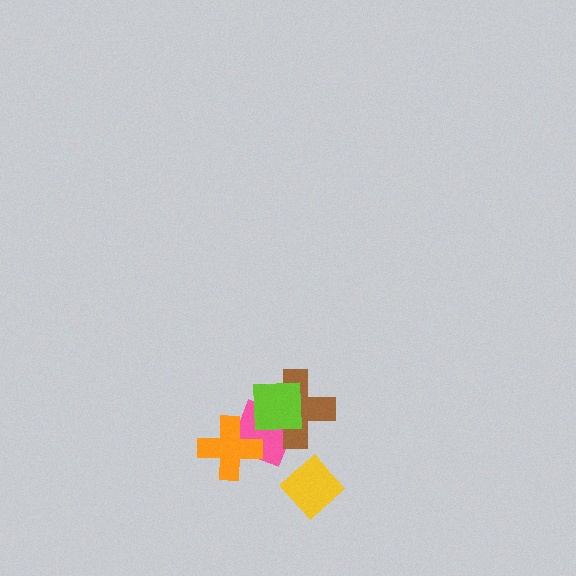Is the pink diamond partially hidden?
Yes, it is partially covered by another shape.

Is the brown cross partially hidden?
Yes, it is partially covered by another shape.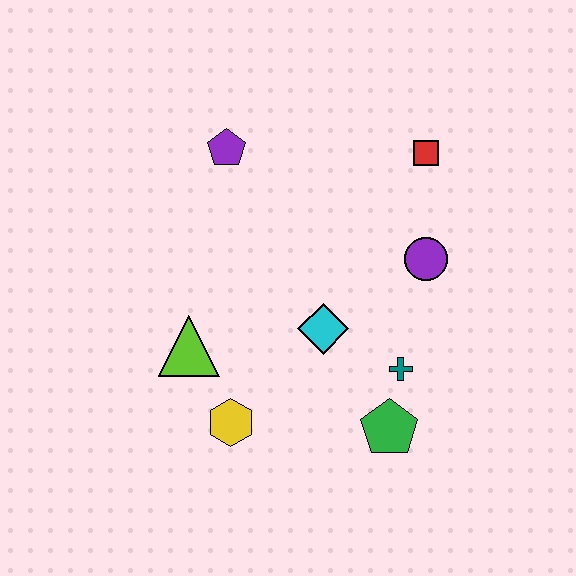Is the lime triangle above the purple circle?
No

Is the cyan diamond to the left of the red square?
Yes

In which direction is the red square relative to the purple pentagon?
The red square is to the right of the purple pentagon.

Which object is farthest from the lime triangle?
The red square is farthest from the lime triangle.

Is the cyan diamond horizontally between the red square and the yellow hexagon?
Yes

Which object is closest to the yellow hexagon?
The lime triangle is closest to the yellow hexagon.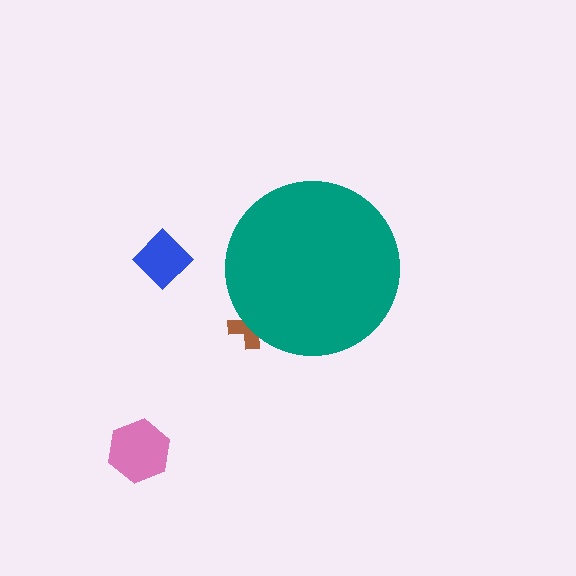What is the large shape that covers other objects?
A teal circle.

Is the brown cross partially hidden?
Yes, the brown cross is partially hidden behind the teal circle.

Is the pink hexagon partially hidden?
No, the pink hexagon is fully visible.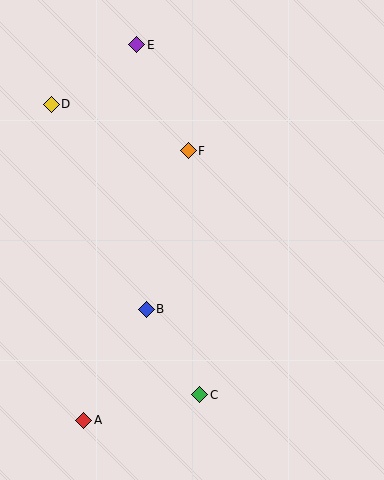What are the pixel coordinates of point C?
Point C is at (200, 395).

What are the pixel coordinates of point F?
Point F is at (188, 151).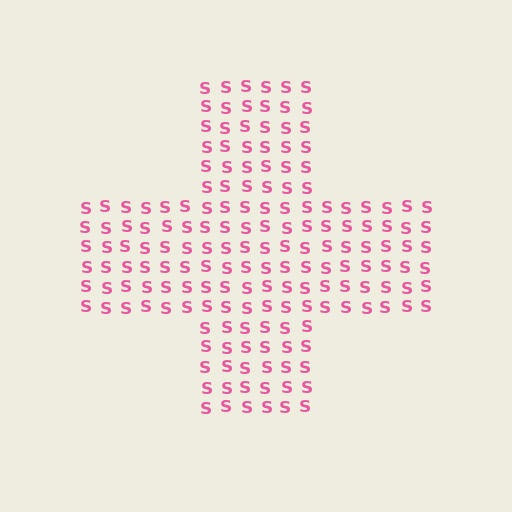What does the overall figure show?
The overall figure shows a cross.